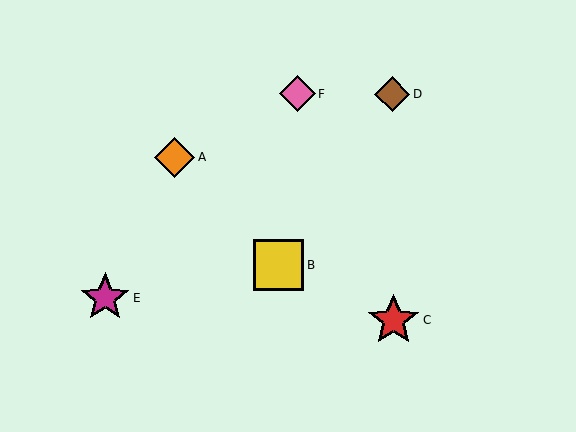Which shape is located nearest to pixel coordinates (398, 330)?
The red star (labeled C) at (394, 320) is nearest to that location.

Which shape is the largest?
The red star (labeled C) is the largest.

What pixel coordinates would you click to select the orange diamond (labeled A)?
Click at (175, 157) to select the orange diamond A.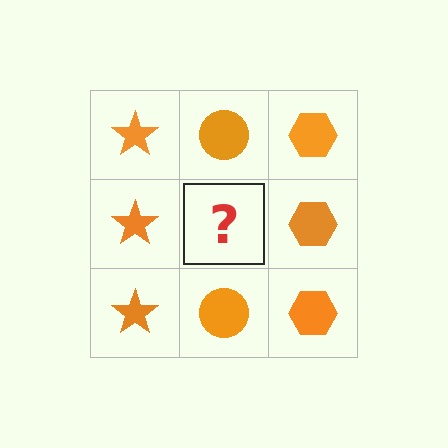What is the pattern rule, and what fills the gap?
The rule is that each column has a consistent shape. The gap should be filled with an orange circle.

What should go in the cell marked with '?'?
The missing cell should contain an orange circle.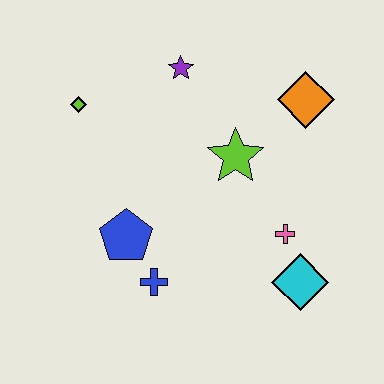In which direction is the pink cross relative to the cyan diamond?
The pink cross is above the cyan diamond.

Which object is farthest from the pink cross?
The lime diamond is farthest from the pink cross.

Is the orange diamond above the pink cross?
Yes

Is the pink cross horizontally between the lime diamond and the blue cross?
No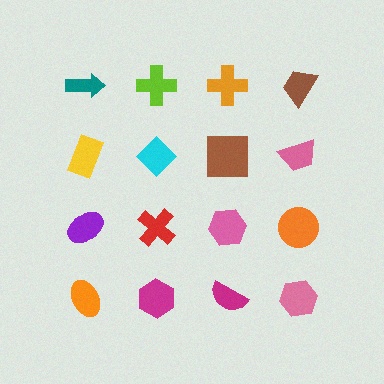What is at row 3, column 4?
An orange circle.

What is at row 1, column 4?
A brown trapezoid.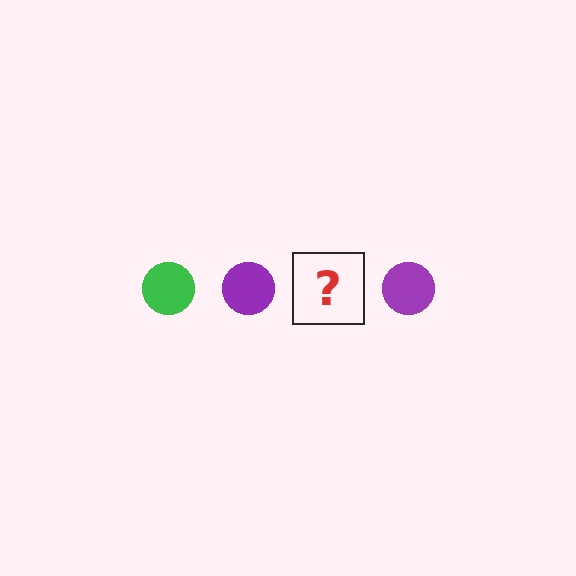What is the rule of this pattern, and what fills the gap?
The rule is that the pattern cycles through green, purple circles. The gap should be filled with a green circle.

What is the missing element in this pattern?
The missing element is a green circle.